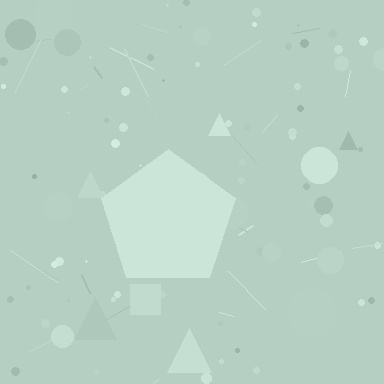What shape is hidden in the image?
A pentagon is hidden in the image.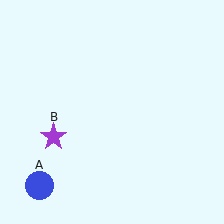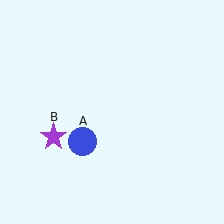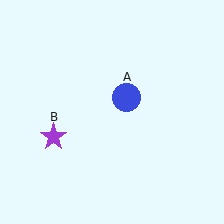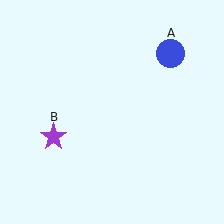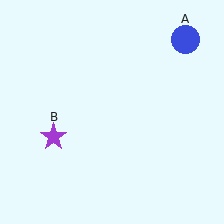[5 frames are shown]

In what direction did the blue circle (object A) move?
The blue circle (object A) moved up and to the right.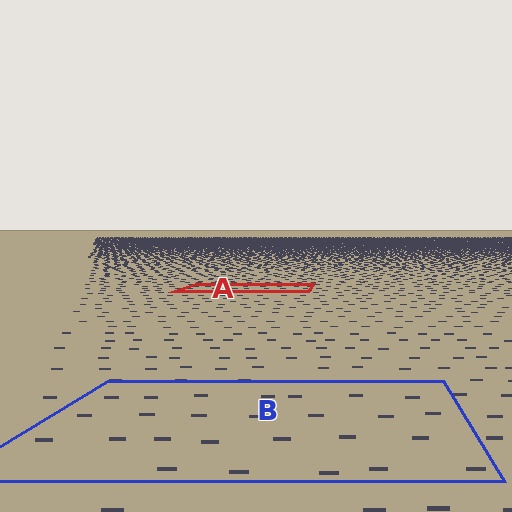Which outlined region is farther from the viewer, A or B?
Region A is farther from the viewer — the texture elements inside it appear smaller and more densely packed.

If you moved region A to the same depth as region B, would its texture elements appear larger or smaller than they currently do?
They would appear larger. At a closer depth, the same texture elements are projected at a bigger on-screen size.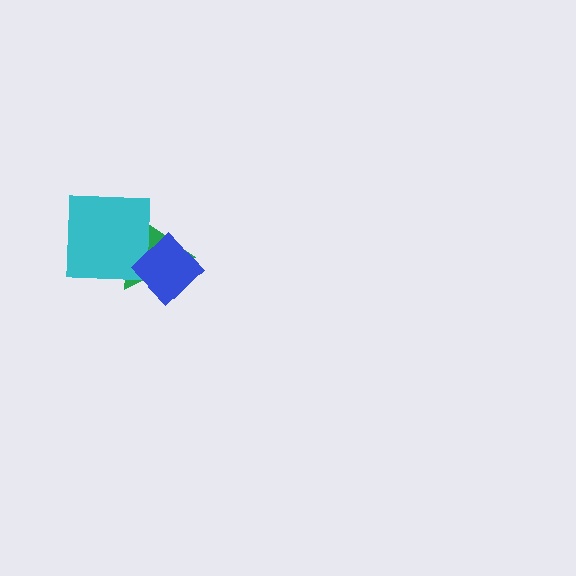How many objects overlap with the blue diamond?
2 objects overlap with the blue diamond.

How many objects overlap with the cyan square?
2 objects overlap with the cyan square.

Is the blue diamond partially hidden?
No, no other shape covers it.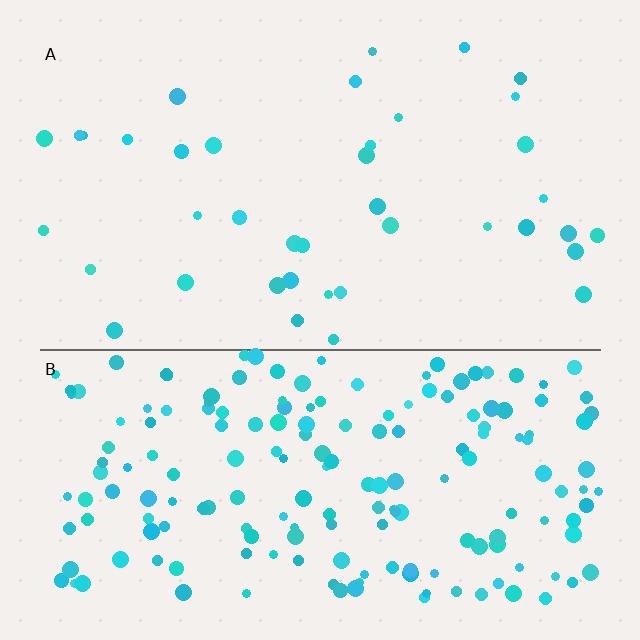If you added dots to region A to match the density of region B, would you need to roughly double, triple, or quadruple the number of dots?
Approximately quadruple.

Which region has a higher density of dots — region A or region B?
B (the bottom).